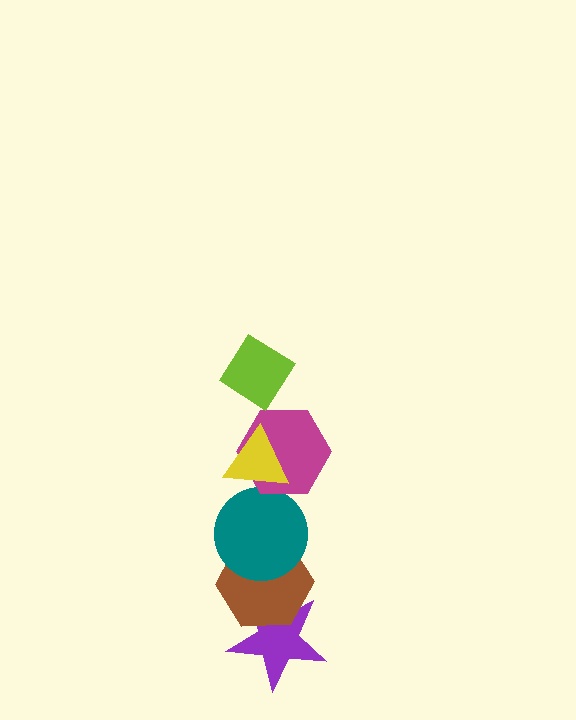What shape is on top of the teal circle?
The magenta hexagon is on top of the teal circle.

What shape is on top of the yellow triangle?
The lime diamond is on top of the yellow triangle.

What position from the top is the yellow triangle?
The yellow triangle is 2nd from the top.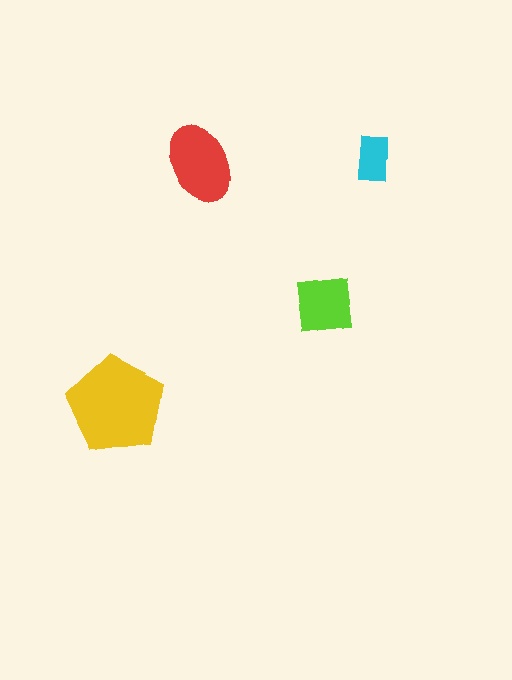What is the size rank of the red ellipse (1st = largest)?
2nd.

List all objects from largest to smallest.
The yellow pentagon, the red ellipse, the lime square, the cyan rectangle.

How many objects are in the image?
There are 4 objects in the image.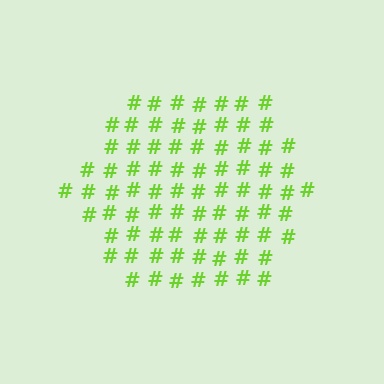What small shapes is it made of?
It is made of small hash symbols.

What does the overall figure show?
The overall figure shows a hexagon.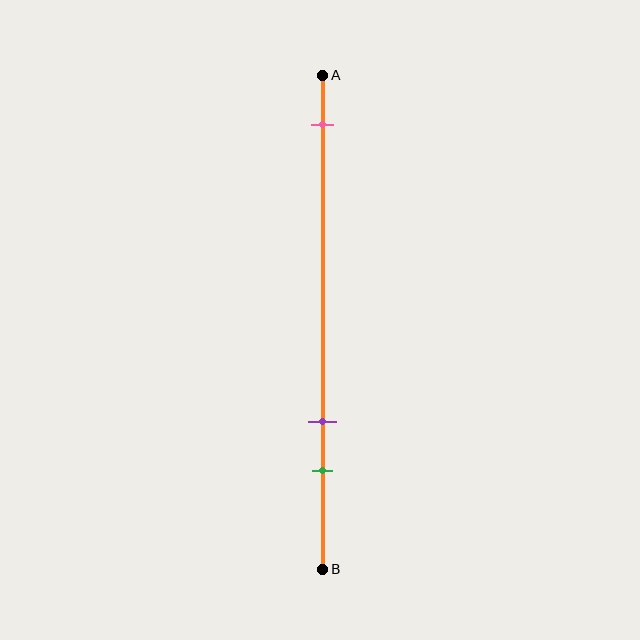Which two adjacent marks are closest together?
The purple and green marks are the closest adjacent pair.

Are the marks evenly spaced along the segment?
No, the marks are not evenly spaced.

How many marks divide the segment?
There are 3 marks dividing the segment.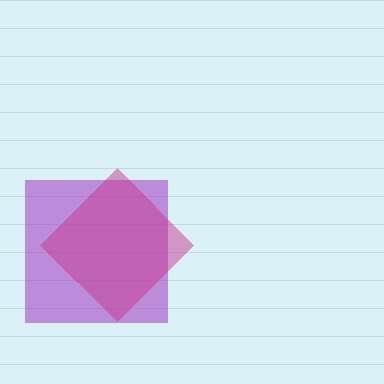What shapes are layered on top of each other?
The layered shapes are: a purple square, a magenta diamond.